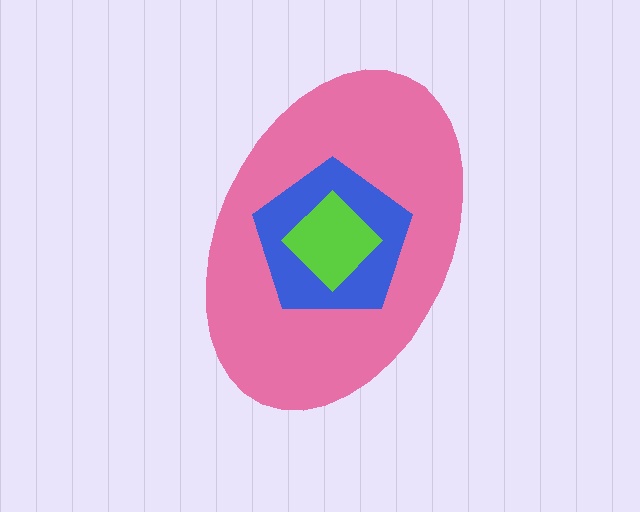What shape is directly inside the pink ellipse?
The blue pentagon.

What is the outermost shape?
The pink ellipse.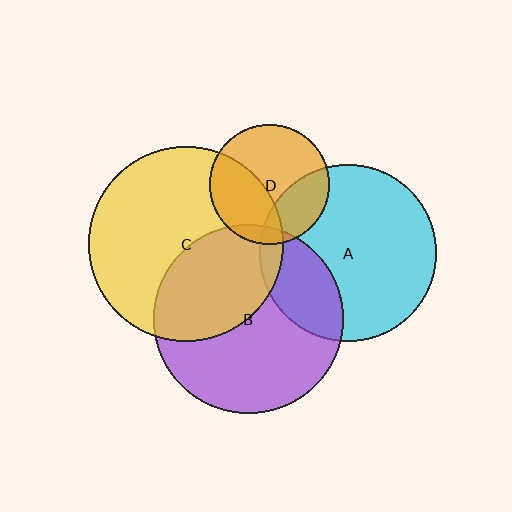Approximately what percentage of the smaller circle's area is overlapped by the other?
Approximately 40%.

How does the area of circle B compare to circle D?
Approximately 2.5 times.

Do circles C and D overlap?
Yes.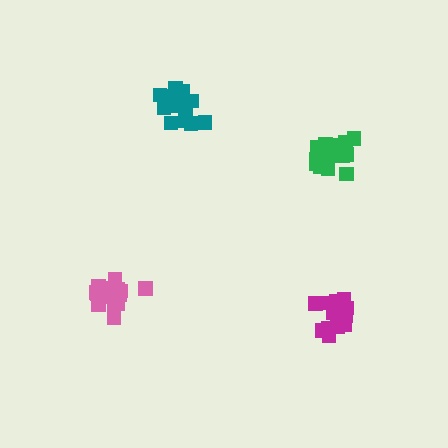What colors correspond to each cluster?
The clusters are colored: green, teal, pink, magenta.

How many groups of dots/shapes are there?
There are 4 groups.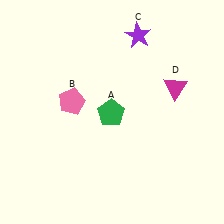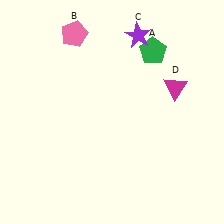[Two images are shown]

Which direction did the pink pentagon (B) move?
The pink pentagon (B) moved up.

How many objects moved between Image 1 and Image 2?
2 objects moved between the two images.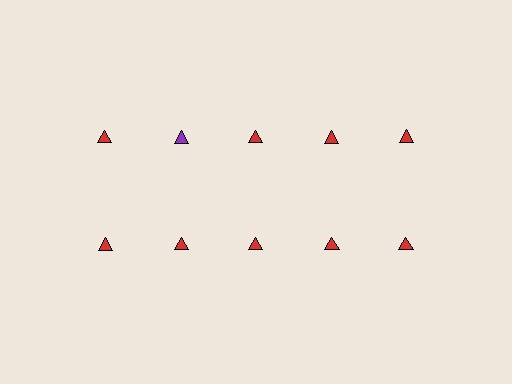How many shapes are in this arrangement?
There are 10 shapes arranged in a grid pattern.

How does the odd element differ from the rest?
It has a different color: purple instead of red.